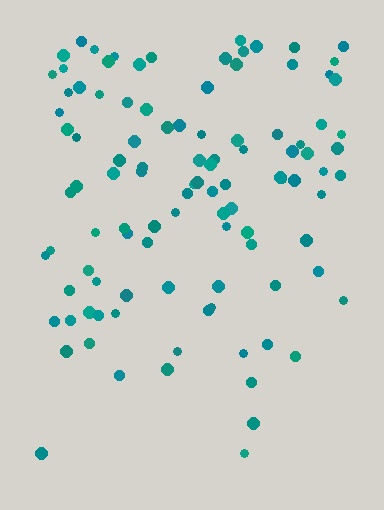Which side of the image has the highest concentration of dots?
The top.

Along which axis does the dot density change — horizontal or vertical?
Vertical.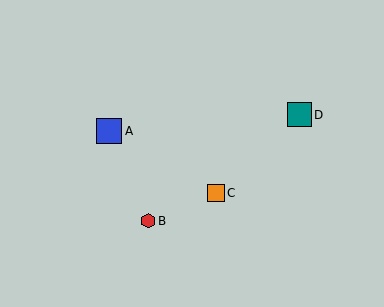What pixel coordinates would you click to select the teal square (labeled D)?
Click at (299, 115) to select the teal square D.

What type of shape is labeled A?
Shape A is a blue square.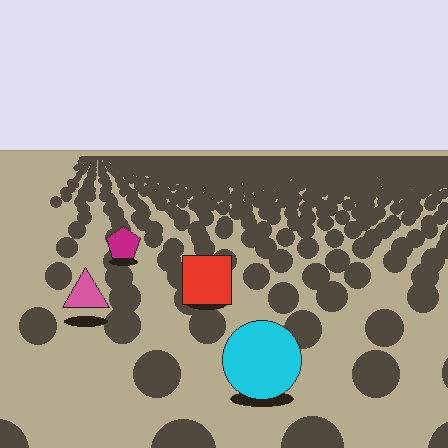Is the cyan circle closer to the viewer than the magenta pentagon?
Yes. The cyan circle is closer — you can tell from the texture gradient: the ground texture is coarser near it.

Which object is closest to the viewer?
The cyan circle is closest. The texture marks near it are larger and more spread out.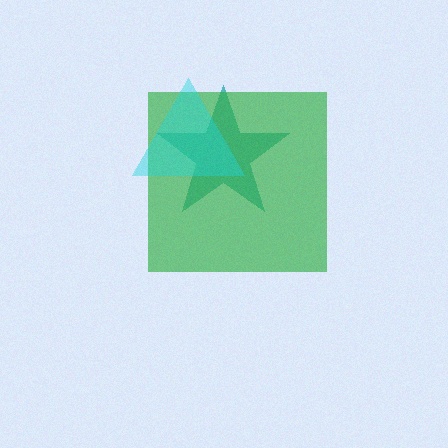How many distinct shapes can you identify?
There are 3 distinct shapes: a teal star, a green square, a cyan triangle.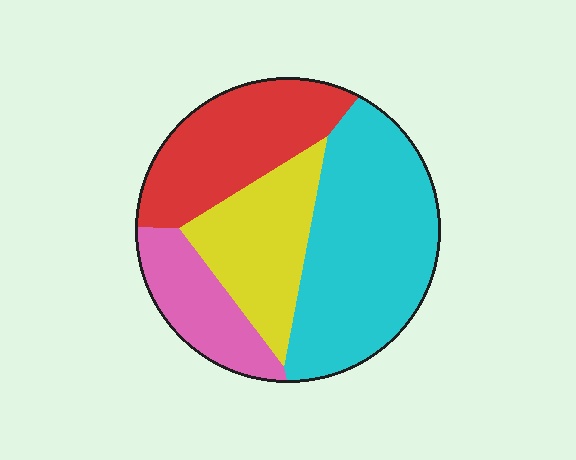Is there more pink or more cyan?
Cyan.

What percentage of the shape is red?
Red covers 25% of the shape.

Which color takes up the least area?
Pink, at roughly 15%.